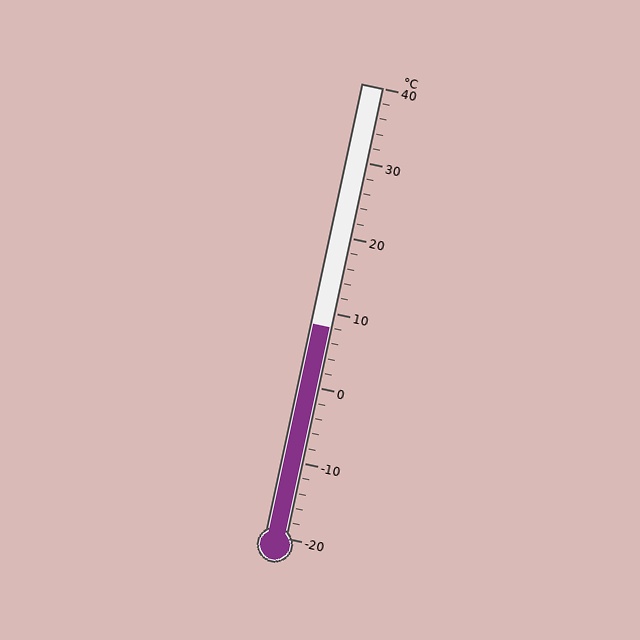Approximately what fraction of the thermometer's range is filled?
The thermometer is filled to approximately 45% of its range.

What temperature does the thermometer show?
The thermometer shows approximately 8°C.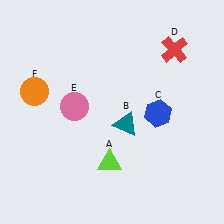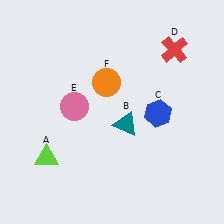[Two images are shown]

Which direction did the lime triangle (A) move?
The lime triangle (A) moved left.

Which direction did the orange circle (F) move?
The orange circle (F) moved right.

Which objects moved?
The objects that moved are: the lime triangle (A), the orange circle (F).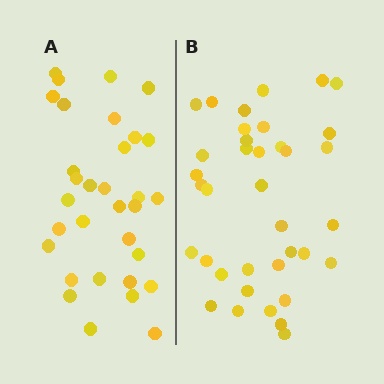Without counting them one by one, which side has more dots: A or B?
Region B (the right region) has more dots.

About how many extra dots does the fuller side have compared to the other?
Region B has about 5 more dots than region A.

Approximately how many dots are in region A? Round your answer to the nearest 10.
About 30 dots. (The exact count is 32, which rounds to 30.)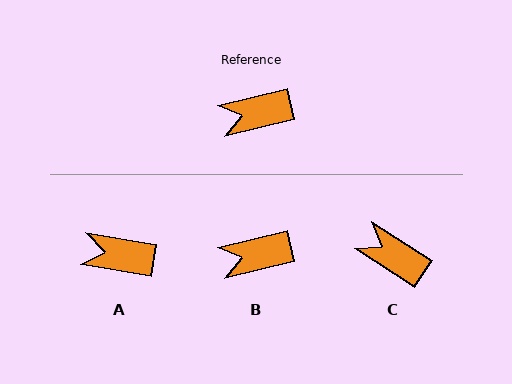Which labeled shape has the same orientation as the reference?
B.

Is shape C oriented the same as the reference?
No, it is off by about 47 degrees.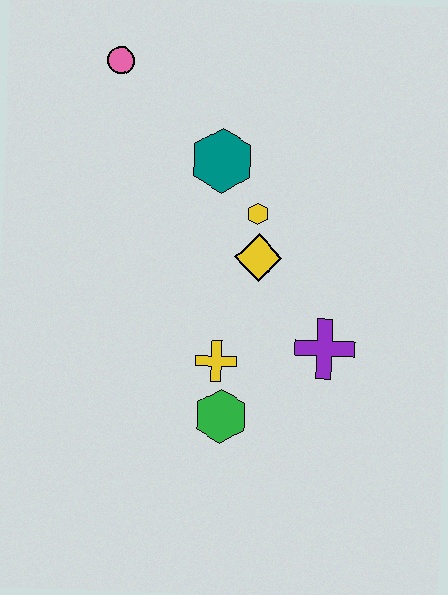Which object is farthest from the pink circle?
The green hexagon is farthest from the pink circle.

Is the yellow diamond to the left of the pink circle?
No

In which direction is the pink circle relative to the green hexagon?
The pink circle is above the green hexagon.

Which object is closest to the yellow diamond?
The yellow hexagon is closest to the yellow diamond.